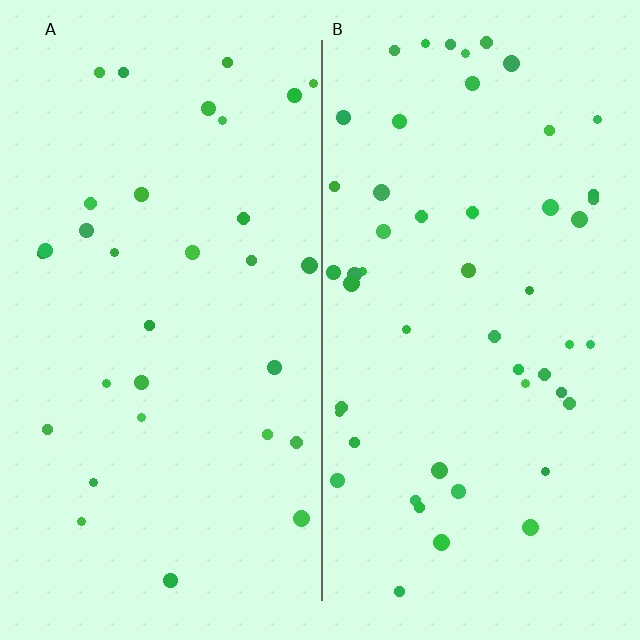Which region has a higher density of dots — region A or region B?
B (the right).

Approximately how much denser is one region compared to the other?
Approximately 1.6× — region B over region A.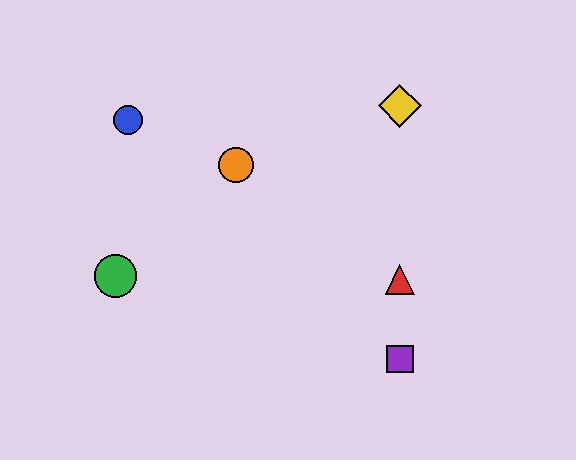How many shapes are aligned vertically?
3 shapes (the red triangle, the yellow diamond, the purple square) are aligned vertically.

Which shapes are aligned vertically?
The red triangle, the yellow diamond, the purple square are aligned vertically.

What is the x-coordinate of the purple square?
The purple square is at x≈400.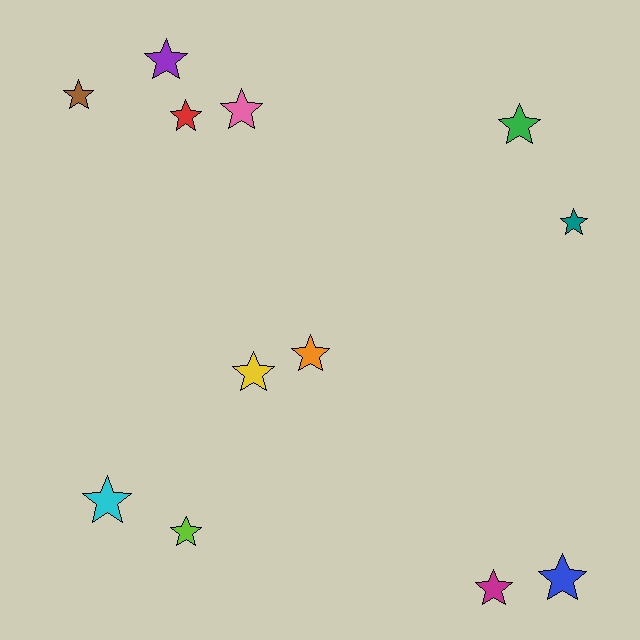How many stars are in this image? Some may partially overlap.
There are 12 stars.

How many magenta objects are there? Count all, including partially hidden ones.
There is 1 magenta object.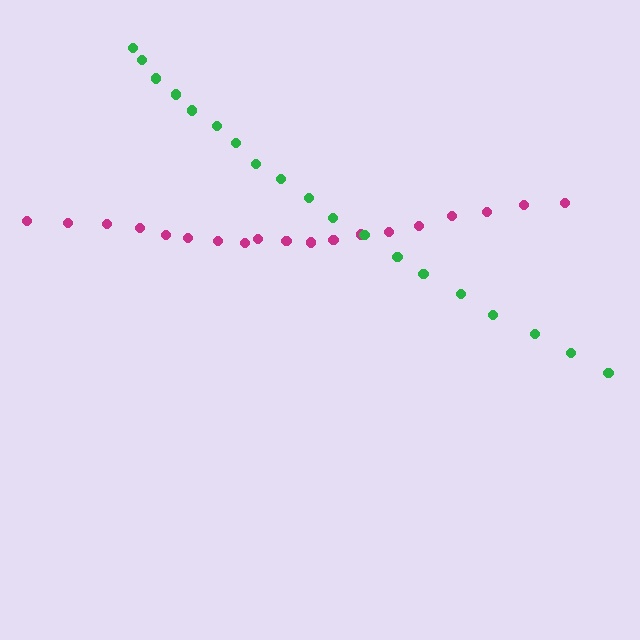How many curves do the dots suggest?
There are 2 distinct paths.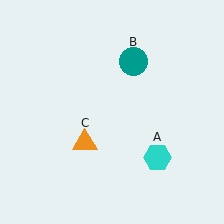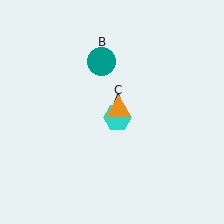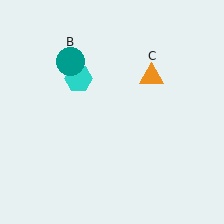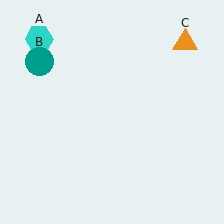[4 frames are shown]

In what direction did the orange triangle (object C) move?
The orange triangle (object C) moved up and to the right.